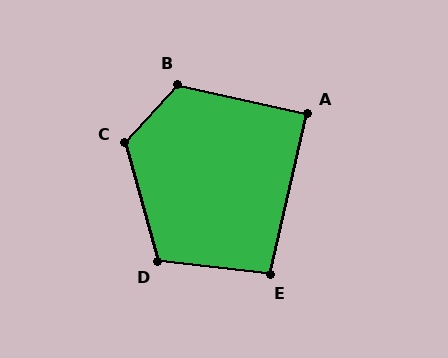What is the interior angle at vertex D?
Approximately 112 degrees (obtuse).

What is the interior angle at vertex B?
Approximately 119 degrees (obtuse).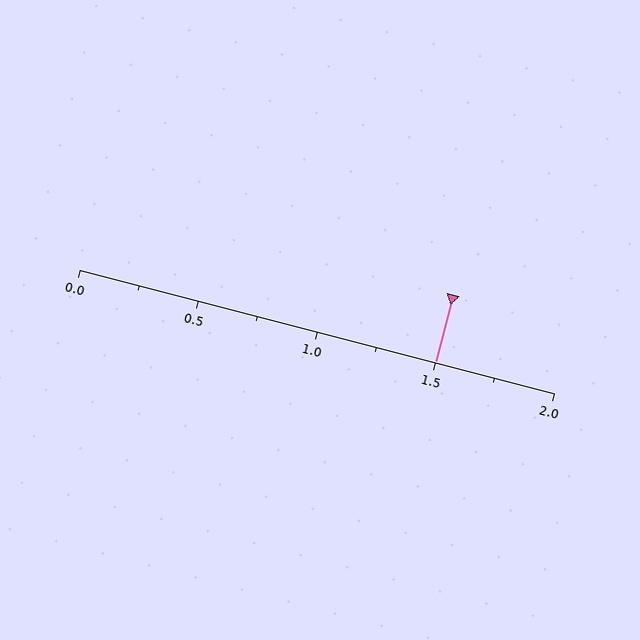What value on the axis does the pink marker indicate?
The marker indicates approximately 1.5.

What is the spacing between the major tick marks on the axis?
The major ticks are spaced 0.5 apart.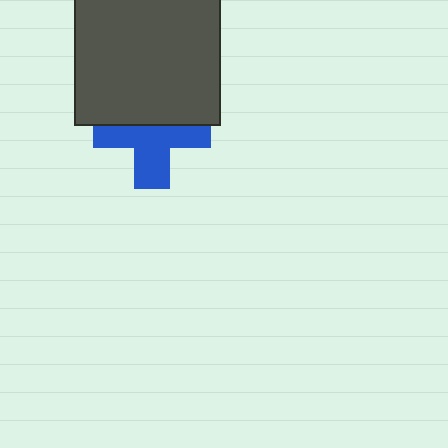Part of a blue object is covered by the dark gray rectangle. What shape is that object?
It is a cross.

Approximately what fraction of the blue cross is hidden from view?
Roughly 43% of the blue cross is hidden behind the dark gray rectangle.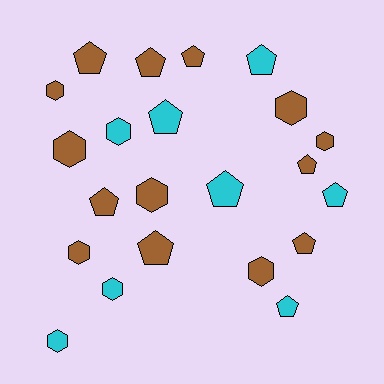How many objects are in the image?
There are 22 objects.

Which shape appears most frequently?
Pentagon, with 12 objects.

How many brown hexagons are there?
There are 7 brown hexagons.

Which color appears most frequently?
Brown, with 14 objects.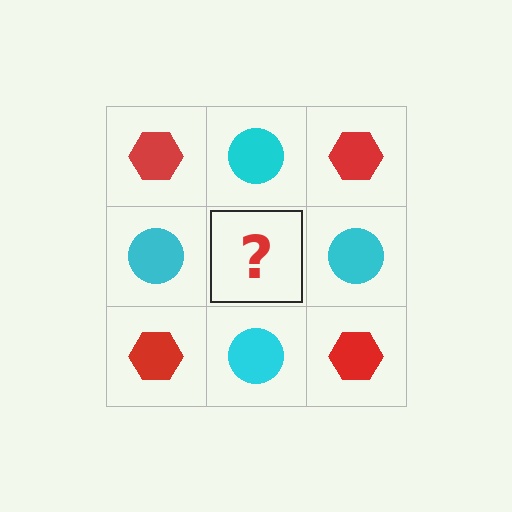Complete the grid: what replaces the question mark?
The question mark should be replaced with a red hexagon.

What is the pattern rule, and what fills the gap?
The rule is that it alternates red hexagon and cyan circle in a checkerboard pattern. The gap should be filled with a red hexagon.